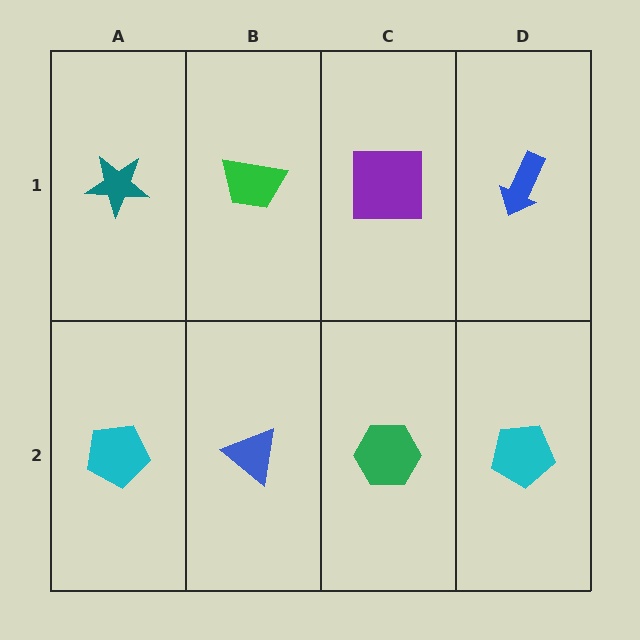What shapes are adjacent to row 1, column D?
A cyan pentagon (row 2, column D), a purple square (row 1, column C).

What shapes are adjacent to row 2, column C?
A purple square (row 1, column C), a blue triangle (row 2, column B), a cyan pentagon (row 2, column D).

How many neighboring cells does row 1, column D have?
2.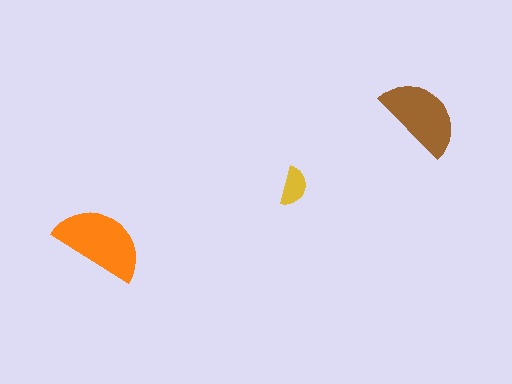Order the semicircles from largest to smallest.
the orange one, the brown one, the yellow one.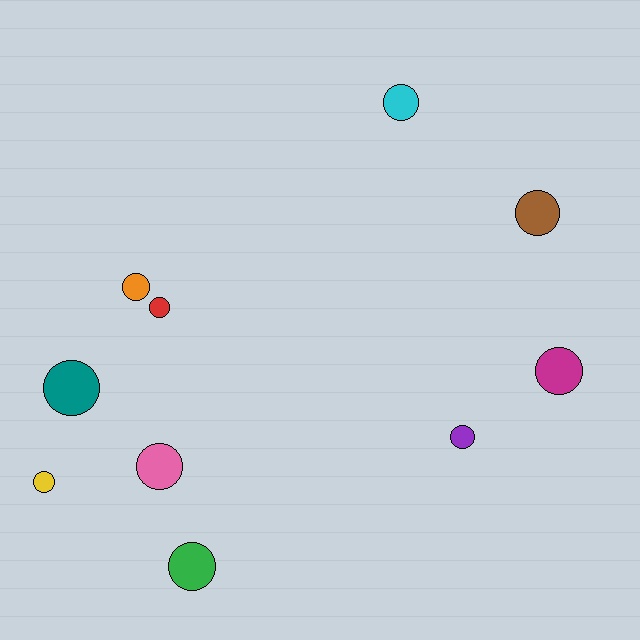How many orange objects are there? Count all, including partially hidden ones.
There is 1 orange object.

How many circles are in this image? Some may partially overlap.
There are 10 circles.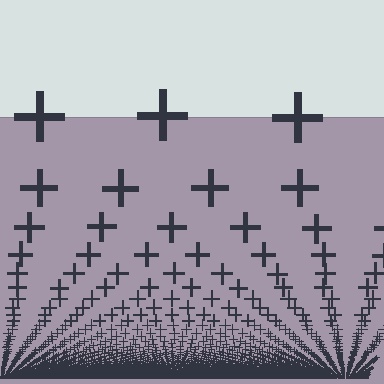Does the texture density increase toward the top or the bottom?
Density increases toward the bottom.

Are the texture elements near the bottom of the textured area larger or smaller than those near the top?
Smaller. The gradient is inverted — elements near the bottom are smaller and denser.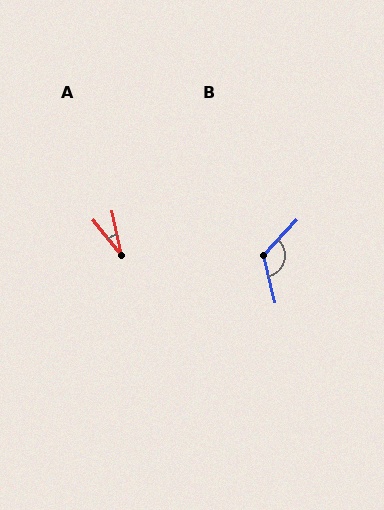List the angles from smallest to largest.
A (27°), B (123°).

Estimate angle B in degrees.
Approximately 123 degrees.